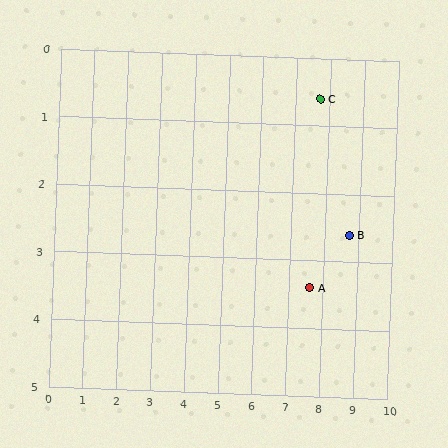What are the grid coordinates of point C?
Point C is at approximately (7.7, 0.6).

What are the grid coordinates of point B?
Point B is at approximately (8.7, 2.6).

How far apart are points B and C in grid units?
Points B and C are about 2.2 grid units apart.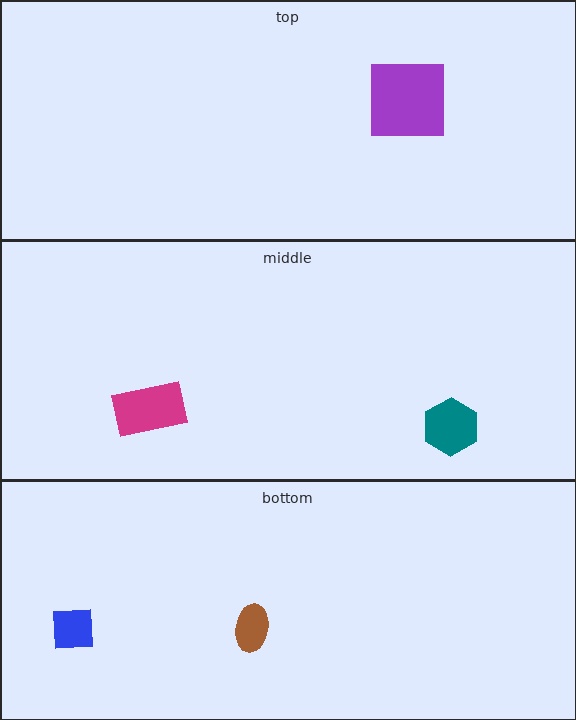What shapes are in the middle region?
The teal hexagon, the magenta rectangle.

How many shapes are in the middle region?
2.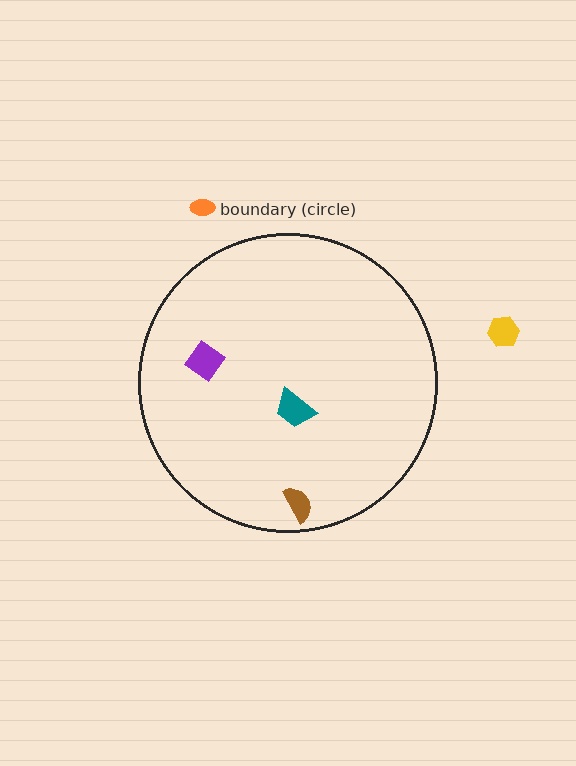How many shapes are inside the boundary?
3 inside, 2 outside.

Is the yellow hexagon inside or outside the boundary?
Outside.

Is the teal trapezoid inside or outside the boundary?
Inside.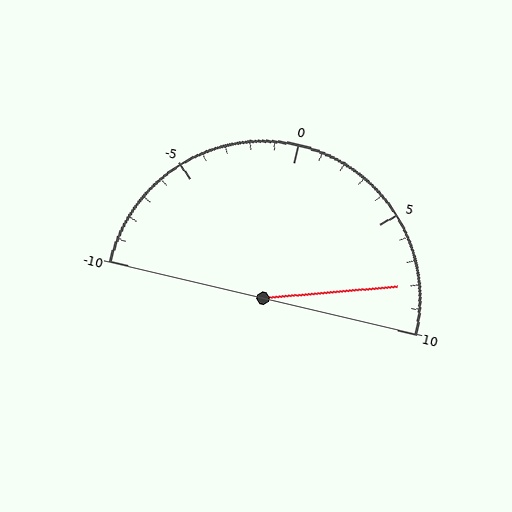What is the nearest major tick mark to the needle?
The nearest major tick mark is 10.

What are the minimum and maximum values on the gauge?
The gauge ranges from -10 to 10.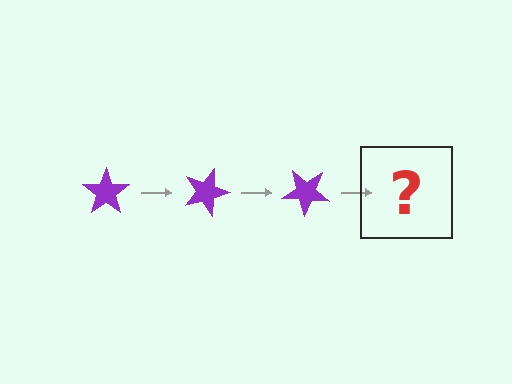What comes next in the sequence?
The next element should be a purple star rotated 60 degrees.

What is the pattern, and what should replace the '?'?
The pattern is that the star rotates 20 degrees each step. The '?' should be a purple star rotated 60 degrees.